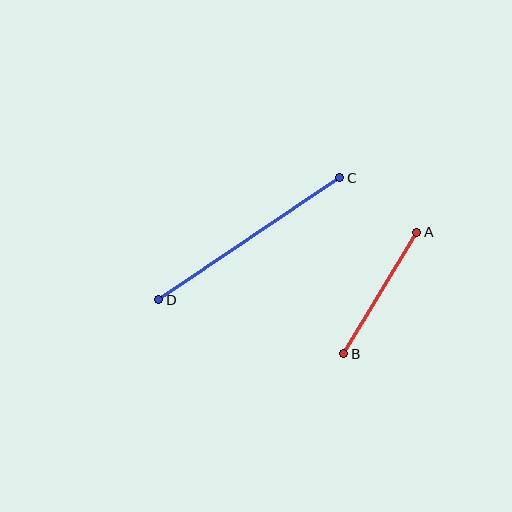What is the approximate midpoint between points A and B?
The midpoint is at approximately (380, 293) pixels.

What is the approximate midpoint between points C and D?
The midpoint is at approximately (249, 239) pixels.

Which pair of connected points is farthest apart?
Points C and D are farthest apart.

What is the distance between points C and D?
The distance is approximately 219 pixels.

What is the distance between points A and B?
The distance is approximately 142 pixels.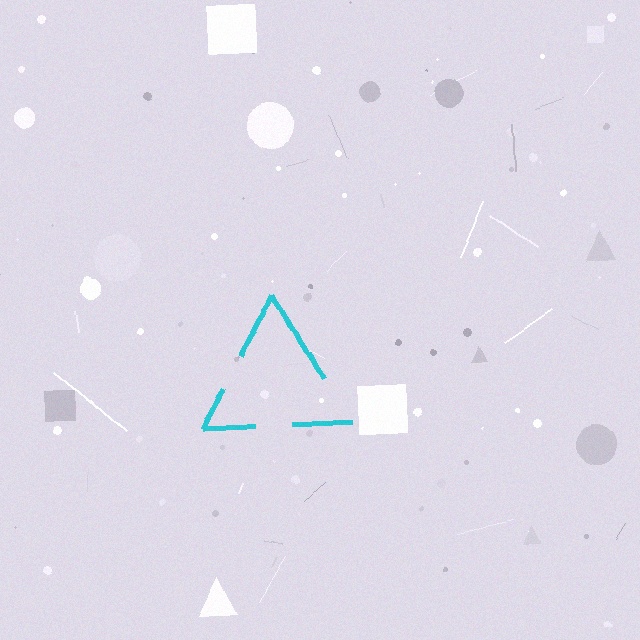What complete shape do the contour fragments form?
The contour fragments form a triangle.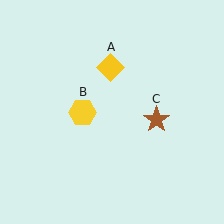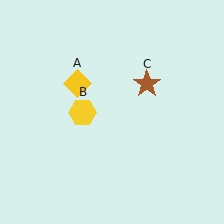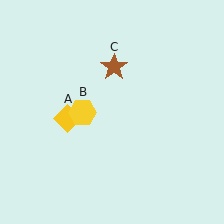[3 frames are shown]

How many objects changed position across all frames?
2 objects changed position: yellow diamond (object A), brown star (object C).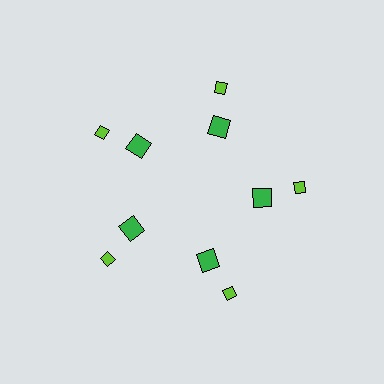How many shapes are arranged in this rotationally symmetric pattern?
There are 10 shapes, arranged in 5 groups of 2.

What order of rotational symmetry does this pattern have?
This pattern has 5-fold rotational symmetry.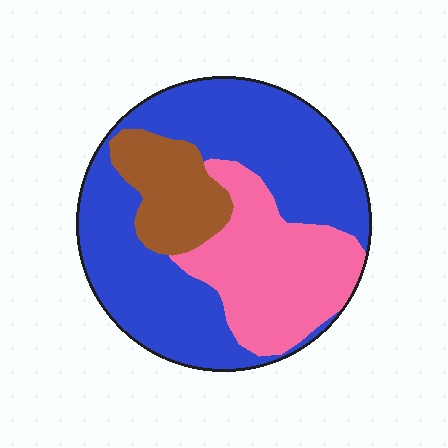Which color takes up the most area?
Blue, at roughly 55%.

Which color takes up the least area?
Brown, at roughly 15%.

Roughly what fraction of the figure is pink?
Pink takes up about one quarter (1/4) of the figure.